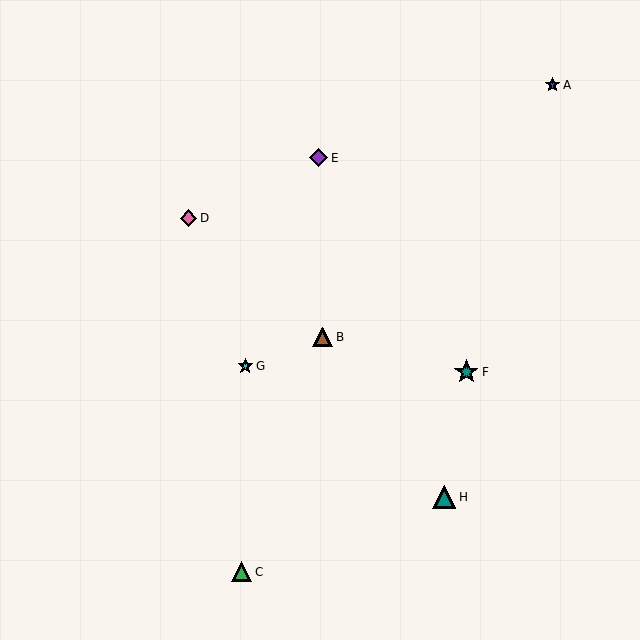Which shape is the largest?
The teal star (labeled F) is the largest.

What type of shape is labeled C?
Shape C is a green triangle.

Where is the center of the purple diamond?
The center of the purple diamond is at (319, 158).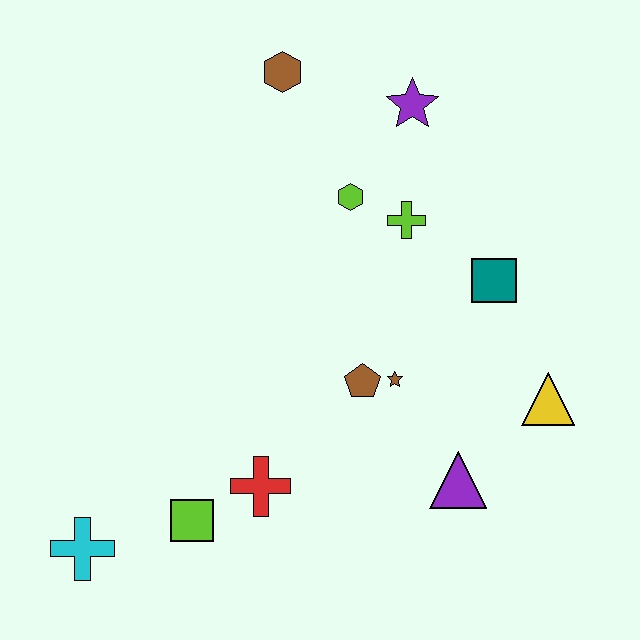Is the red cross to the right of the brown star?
No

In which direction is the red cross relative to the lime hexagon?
The red cross is below the lime hexagon.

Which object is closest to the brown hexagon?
The purple star is closest to the brown hexagon.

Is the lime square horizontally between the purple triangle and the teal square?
No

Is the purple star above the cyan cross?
Yes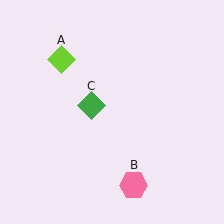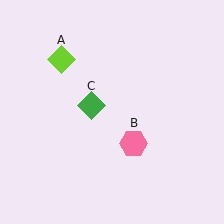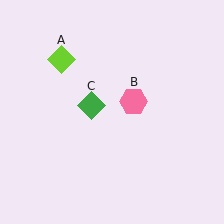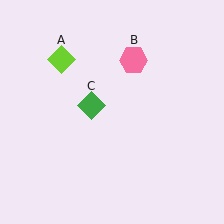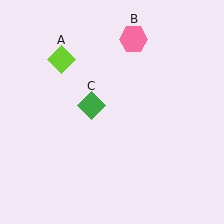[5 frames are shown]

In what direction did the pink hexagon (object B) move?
The pink hexagon (object B) moved up.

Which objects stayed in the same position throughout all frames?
Lime diamond (object A) and green diamond (object C) remained stationary.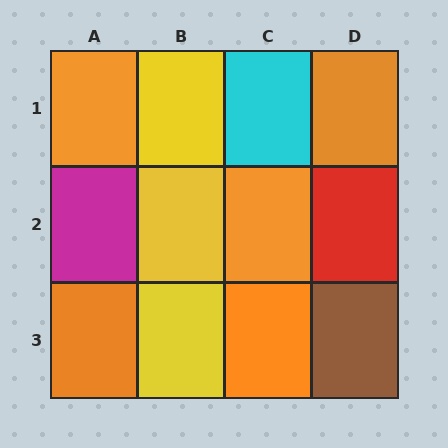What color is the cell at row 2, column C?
Orange.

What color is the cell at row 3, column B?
Yellow.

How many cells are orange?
5 cells are orange.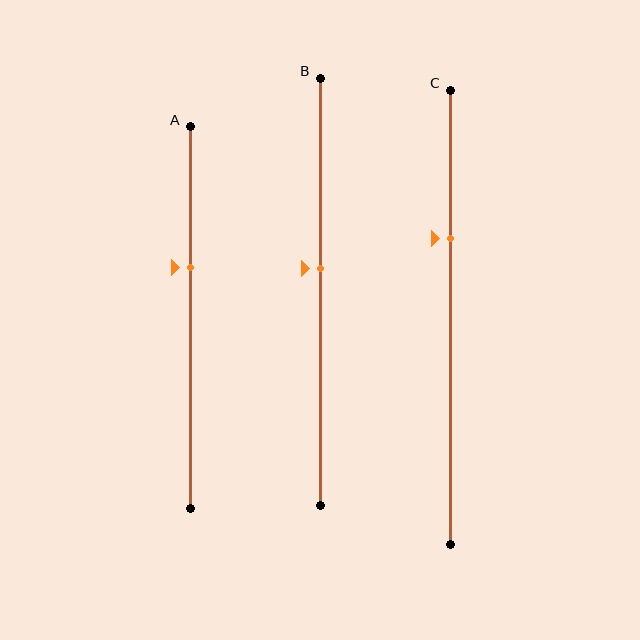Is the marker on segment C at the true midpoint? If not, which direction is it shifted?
No, the marker on segment C is shifted upward by about 17% of the segment length.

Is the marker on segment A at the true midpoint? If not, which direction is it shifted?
No, the marker on segment A is shifted upward by about 13% of the segment length.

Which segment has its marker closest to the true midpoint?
Segment B has its marker closest to the true midpoint.